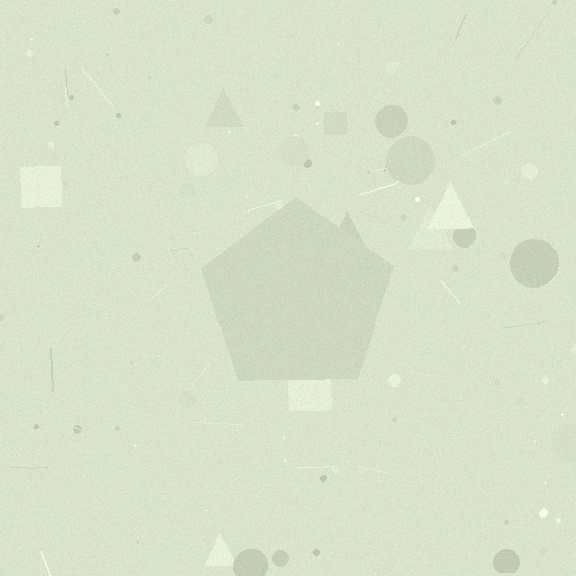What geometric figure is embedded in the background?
A pentagon is embedded in the background.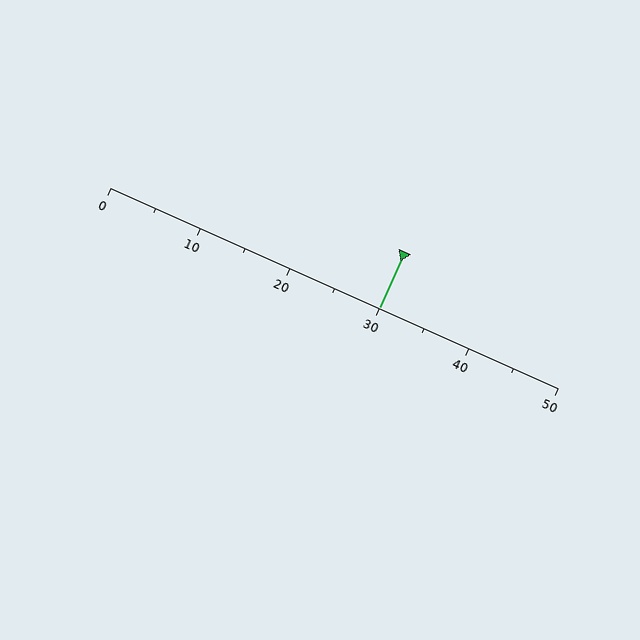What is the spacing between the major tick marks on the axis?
The major ticks are spaced 10 apart.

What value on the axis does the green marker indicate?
The marker indicates approximately 30.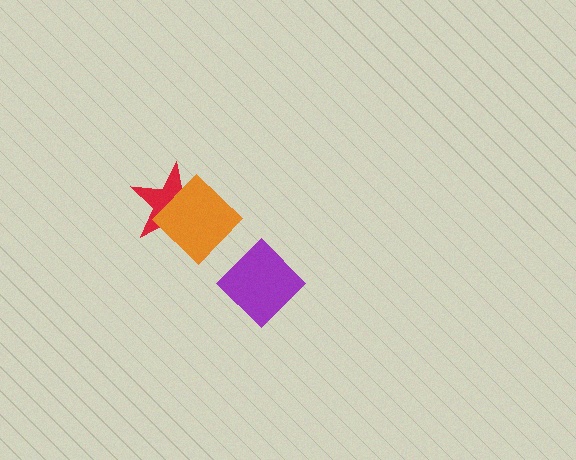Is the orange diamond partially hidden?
No, no other shape covers it.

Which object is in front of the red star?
The orange diamond is in front of the red star.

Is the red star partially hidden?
Yes, it is partially covered by another shape.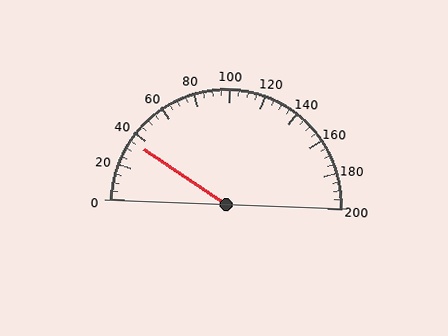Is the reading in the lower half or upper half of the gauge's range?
The reading is in the lower half of the range (0 to 200).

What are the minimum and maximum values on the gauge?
The gauge ranges from 0 to 200.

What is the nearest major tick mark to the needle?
The nearest major tick mark is 40.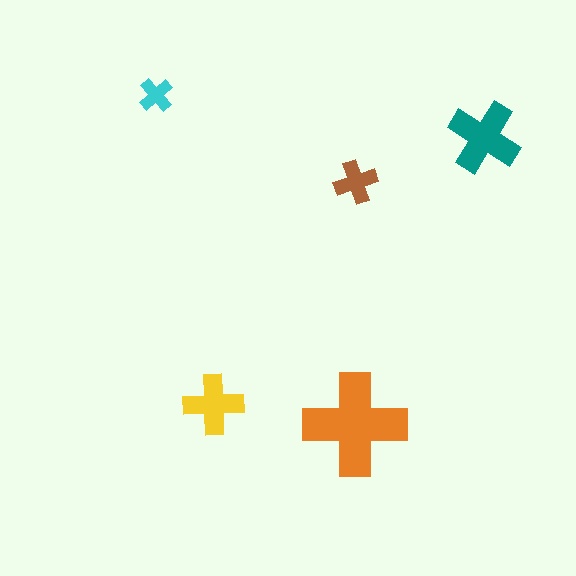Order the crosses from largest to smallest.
the orange one, the teal one, the yellow one, the brown one, the cyan one.